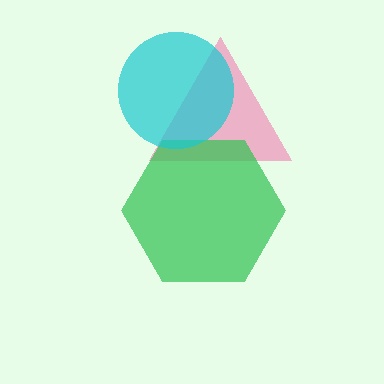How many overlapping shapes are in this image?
There are 3 overlapping shapes in the image.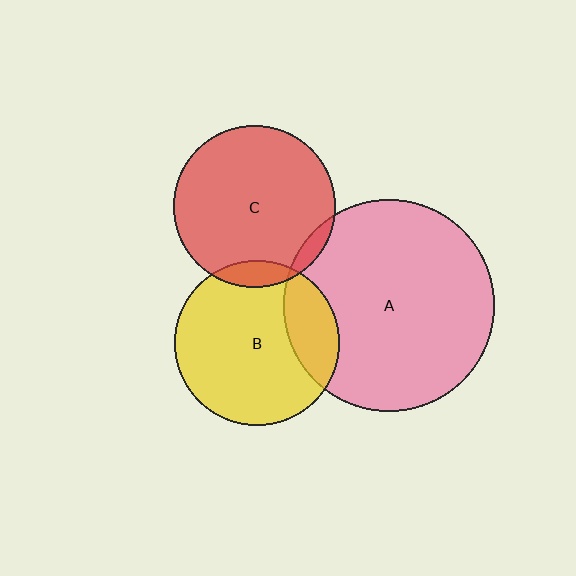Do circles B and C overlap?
Yes.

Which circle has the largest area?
Circle A (pink).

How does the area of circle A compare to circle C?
Approximately 1.7 times.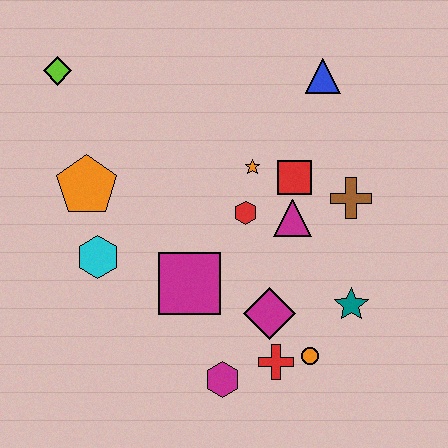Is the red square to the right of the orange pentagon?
Yes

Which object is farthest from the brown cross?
The lime diamond is farthest from the brown cross.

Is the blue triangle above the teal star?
Yes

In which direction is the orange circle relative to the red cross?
The orange circle is to the right of the red cross.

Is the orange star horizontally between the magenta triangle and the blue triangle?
No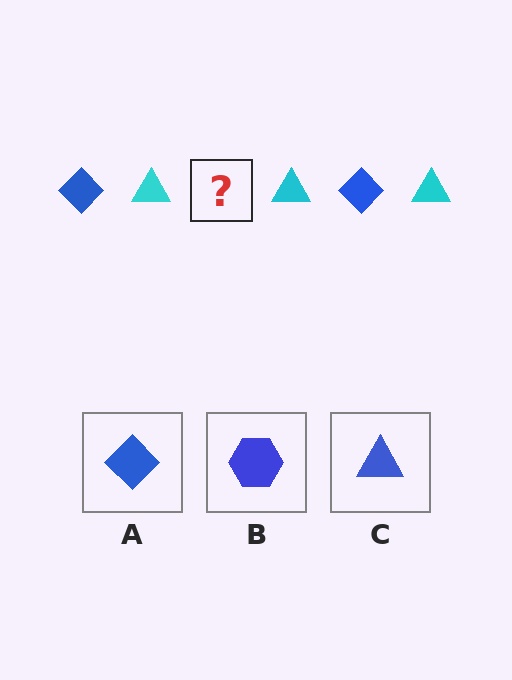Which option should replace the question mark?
Option A.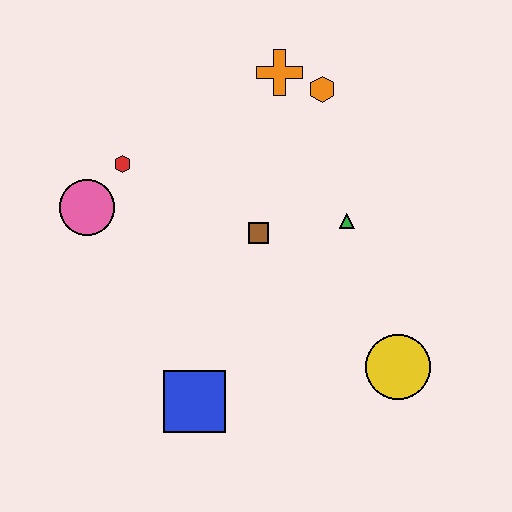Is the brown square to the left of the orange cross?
Yes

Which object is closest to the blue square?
The brown square is closest to the blue square.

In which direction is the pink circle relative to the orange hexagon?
The pink circle is to the left of the orange hexagon.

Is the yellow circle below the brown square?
Yes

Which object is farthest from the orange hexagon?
The blue square is farthest from the orange hexagon.